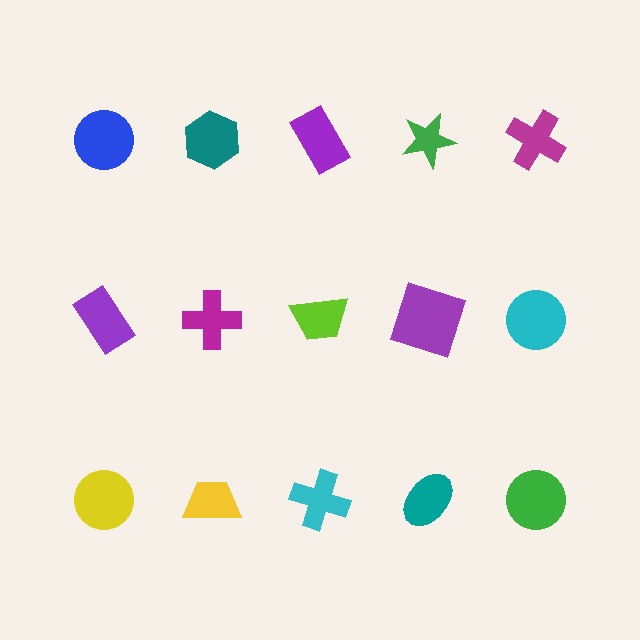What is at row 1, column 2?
A teal hexagon.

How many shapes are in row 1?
5 shapes.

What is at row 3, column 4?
A teal ellipse.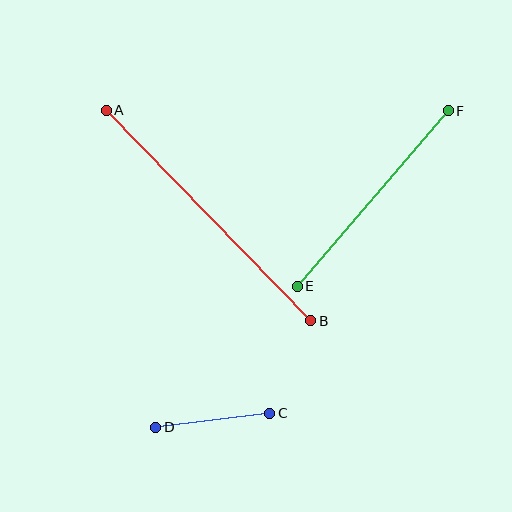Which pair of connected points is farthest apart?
Points A and B are farthest apart.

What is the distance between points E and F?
The distance is approximately 231 pixels.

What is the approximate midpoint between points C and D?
The midpoint is at approximately (213, 420) pixels.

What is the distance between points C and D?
The distance is approximately 115 pixels.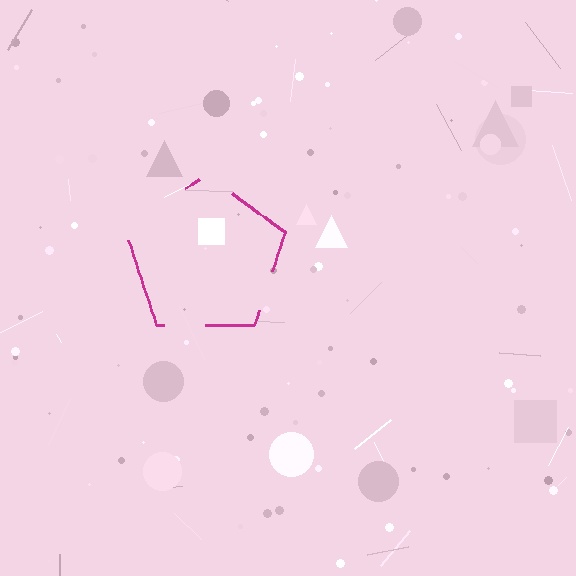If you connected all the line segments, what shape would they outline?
They would outline a pentagon.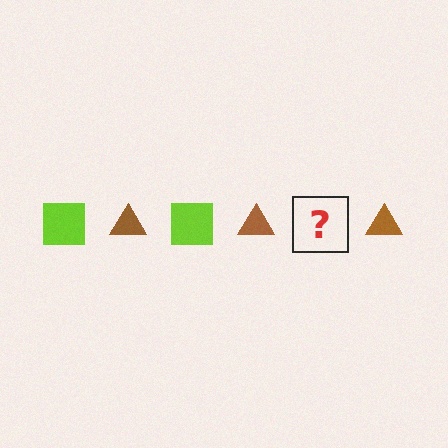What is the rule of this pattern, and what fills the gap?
The rule is that the pattern alternates between lime square and brown triangle. The gap should be filled with a lime square.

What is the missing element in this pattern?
The missing element is a lime square.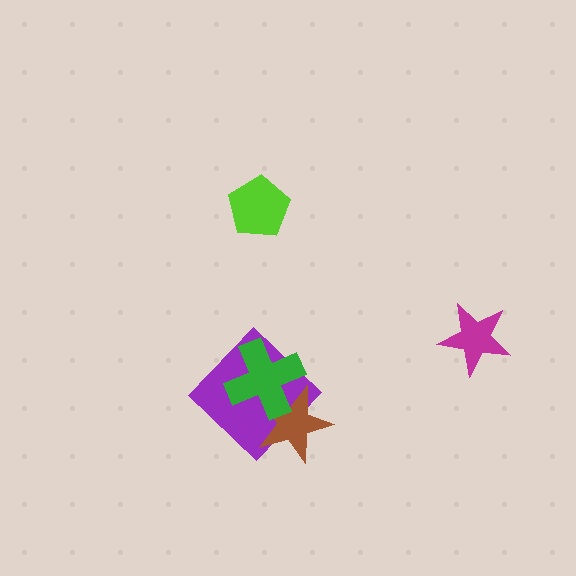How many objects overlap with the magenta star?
0 objects overlap with the magenta star.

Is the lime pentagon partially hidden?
No, no other shape covers it.